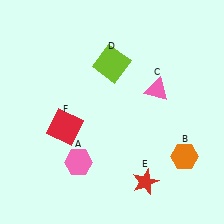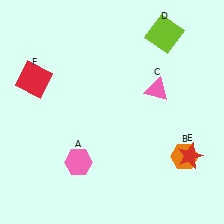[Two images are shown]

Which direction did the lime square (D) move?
The lime square (D) moved right.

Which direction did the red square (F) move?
The red square (F) moved up.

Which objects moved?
The objects that moved are: the lime square (D), the red star (E), the red square (F).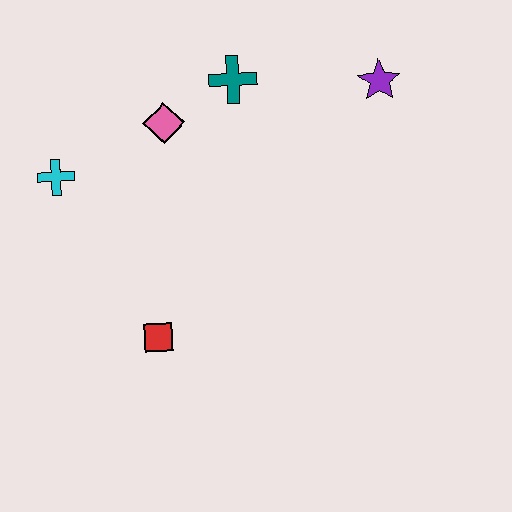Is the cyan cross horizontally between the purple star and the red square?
No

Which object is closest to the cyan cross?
The pink diamond is closest to the cyan cross.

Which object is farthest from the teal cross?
The red square is farthest from the teal cross.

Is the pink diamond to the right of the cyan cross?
Yes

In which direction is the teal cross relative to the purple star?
The teal cross is to the left of the purple star.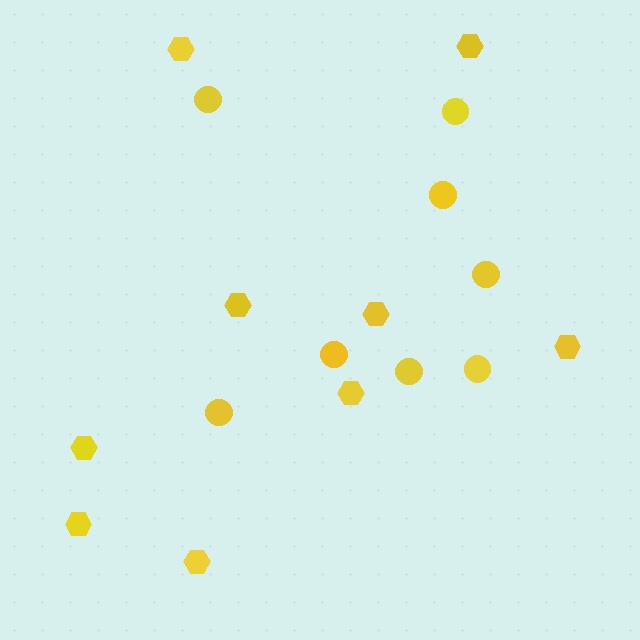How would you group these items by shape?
There are 2 groups: one group of hexagons (9) and one group of circles (8).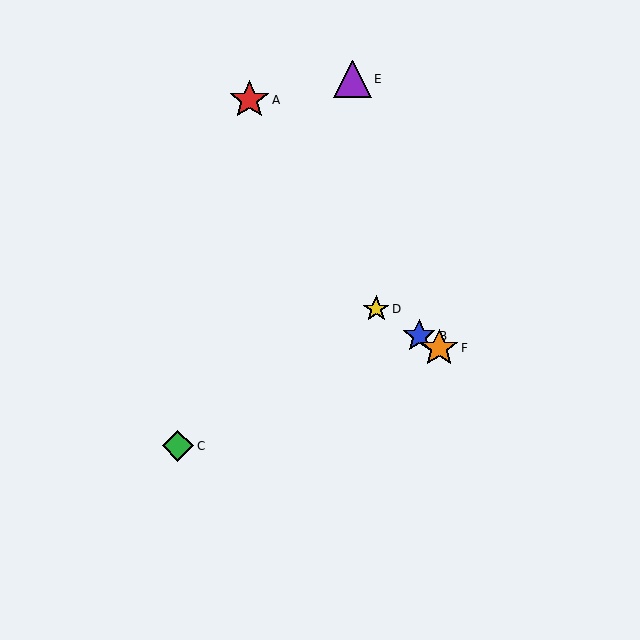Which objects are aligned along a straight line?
Objects B, D, F are aligned along a straight line.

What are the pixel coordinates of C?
Object C is at (178, 446).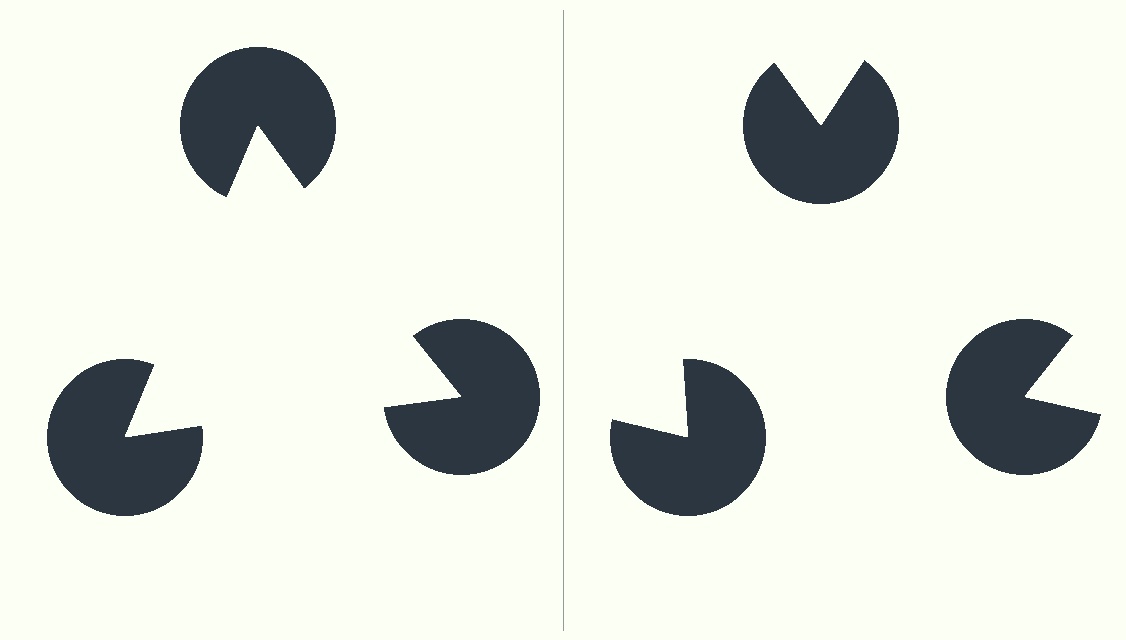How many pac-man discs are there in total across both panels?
6 — 3 on each side.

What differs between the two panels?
The pac-man discs are positioned identically on both sides; only the wedge orientations differ. On the left they align to a triangle; on the right they are misaligned.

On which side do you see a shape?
An illusory triangle appears on the left side. On the right side the wedge cuts are rotated, so no coherent shape forms.